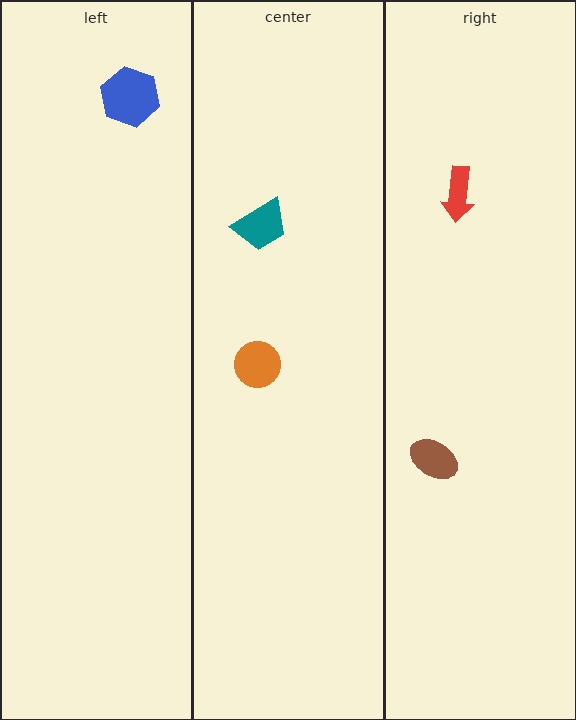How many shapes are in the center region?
2.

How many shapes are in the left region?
1.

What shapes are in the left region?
The blue hexagon.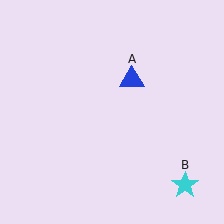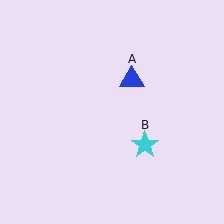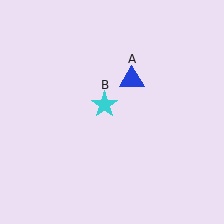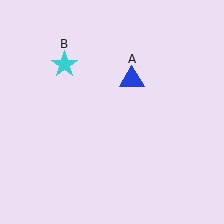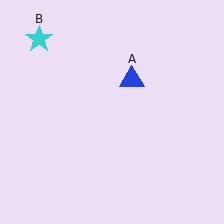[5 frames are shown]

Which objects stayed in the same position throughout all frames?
Blue triangle (object A) remained stationary.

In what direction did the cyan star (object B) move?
The cyan star (object B) moved up and to the left.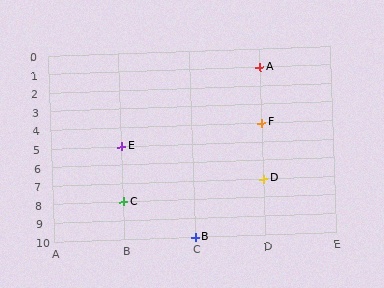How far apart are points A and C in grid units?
Points A and C are 2 columns and 7 rows apart (about 7.3 grid units diagonally).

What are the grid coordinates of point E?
Point E is at grid coordinates (B, 5).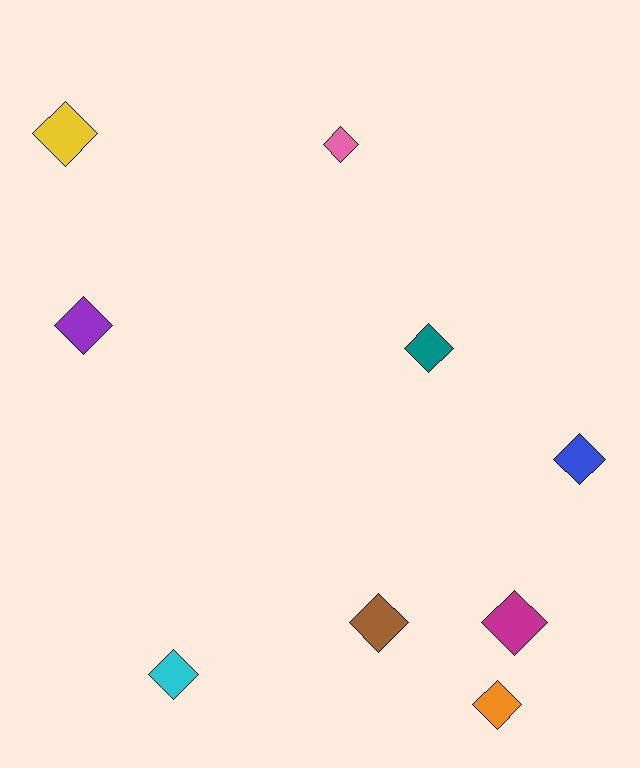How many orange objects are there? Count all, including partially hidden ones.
There is 1 orange object.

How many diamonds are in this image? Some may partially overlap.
There are 9 diamonds.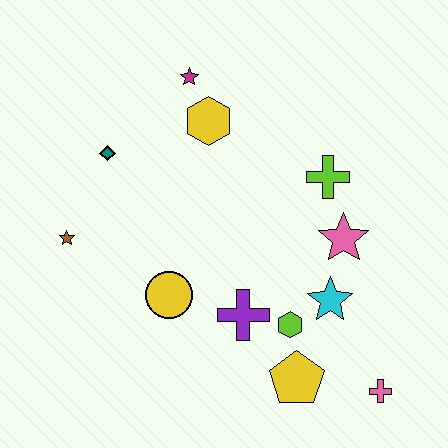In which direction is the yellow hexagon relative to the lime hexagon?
The yellow hexagon is above the lime hexagon.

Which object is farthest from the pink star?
The brown star is farthest from the pink star.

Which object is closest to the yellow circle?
The purple cross is closest to the yellow circle.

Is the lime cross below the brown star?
No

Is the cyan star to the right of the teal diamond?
Yes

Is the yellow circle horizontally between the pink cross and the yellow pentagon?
No